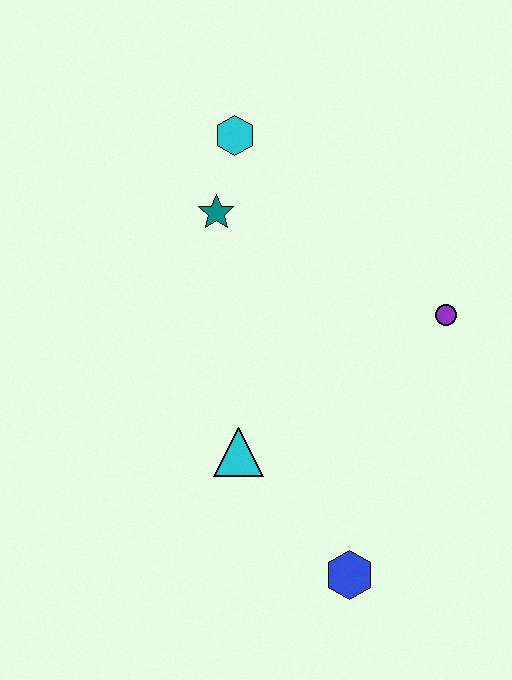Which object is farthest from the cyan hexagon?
The blue hexagon is farthest from the cyan hexagon.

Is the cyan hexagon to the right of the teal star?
Yes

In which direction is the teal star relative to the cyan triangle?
The teal star is above the cyan triangle.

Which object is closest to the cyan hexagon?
The teal star is closest to the cyan hexagon.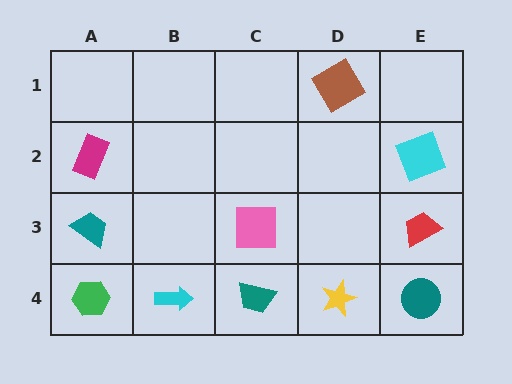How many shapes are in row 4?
5 shapes.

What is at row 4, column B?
A cyan arrow.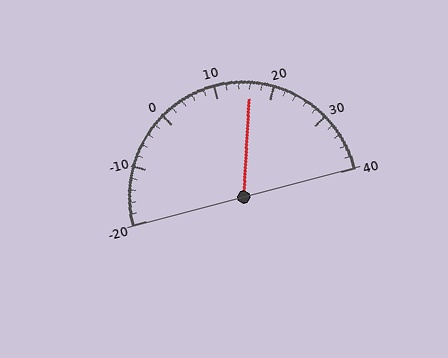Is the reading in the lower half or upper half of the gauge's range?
The reading is in the upper half of the range (-20 to 40).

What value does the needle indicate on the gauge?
The needle indicates approximately 16.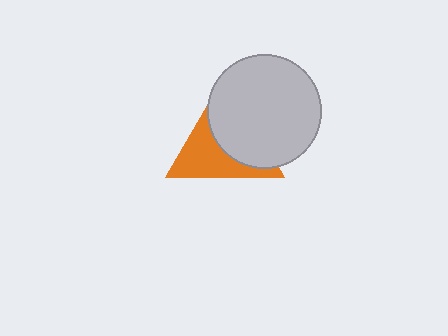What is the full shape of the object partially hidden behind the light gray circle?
The partially hidden object is an orange triangle.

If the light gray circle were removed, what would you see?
You would see the complete orange triangle.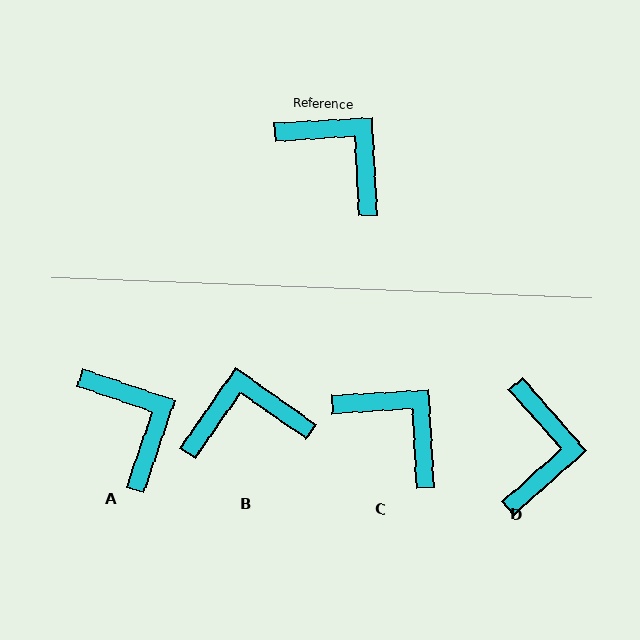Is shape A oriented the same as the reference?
No, it is off by about 22 degrees.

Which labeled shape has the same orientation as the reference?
C.